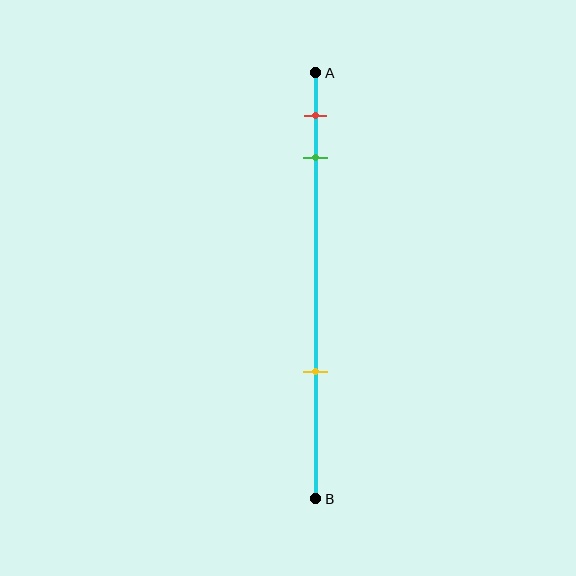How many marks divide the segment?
There are 3 marks dividing the segment.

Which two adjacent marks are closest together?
The red and green marks are the closest adjacent pair.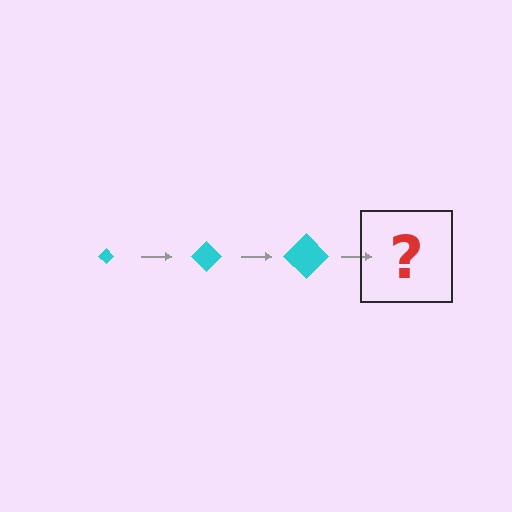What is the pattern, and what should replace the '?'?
The pattern is that the diamond gets progressively larger each step. The '?' should be a cyan diamond, larger than the previous one.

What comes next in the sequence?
The next element should be a cyan diamond, larger than the previous one.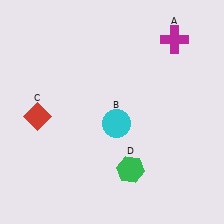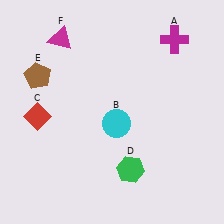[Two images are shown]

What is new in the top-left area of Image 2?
A brown pentagon (E) was added in the top-left area of Image 2.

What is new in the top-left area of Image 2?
A magenta triangle (F) was added in the top-left area of Image 2.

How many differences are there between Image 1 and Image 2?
There are 2 differences between the two images.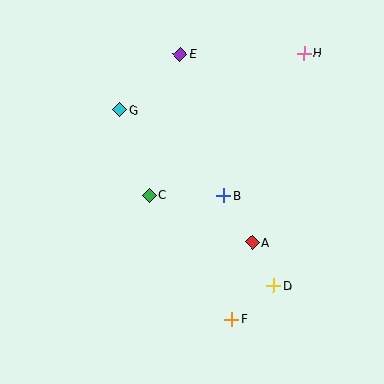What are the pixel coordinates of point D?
Point D is at (273, 286).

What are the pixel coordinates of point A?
Point A is at (252, 242).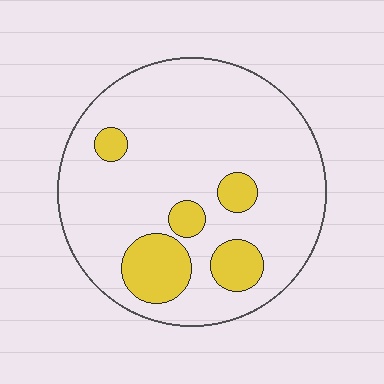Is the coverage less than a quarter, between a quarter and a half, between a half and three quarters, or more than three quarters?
Less than a quarter.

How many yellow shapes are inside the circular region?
5.